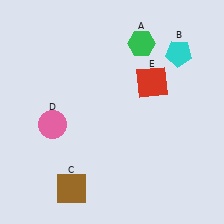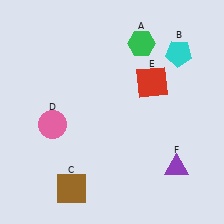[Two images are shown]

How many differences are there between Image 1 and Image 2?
There is 1 difference between the two images.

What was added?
A purple triangle (F) was added in Image 2.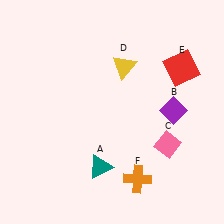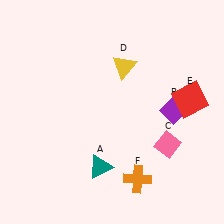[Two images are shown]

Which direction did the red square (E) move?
The red square (E) moved down.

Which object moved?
The red square (E) moved down.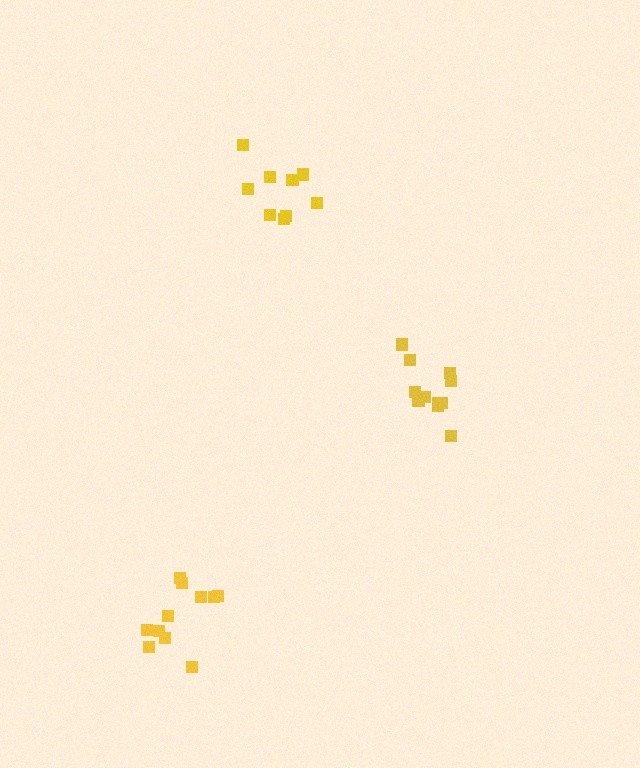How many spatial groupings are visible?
There are 3 spatial groupings.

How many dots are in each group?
Group 1: 11 dots, Group 2: 11 dots, Group 3: 9 dots (31 total).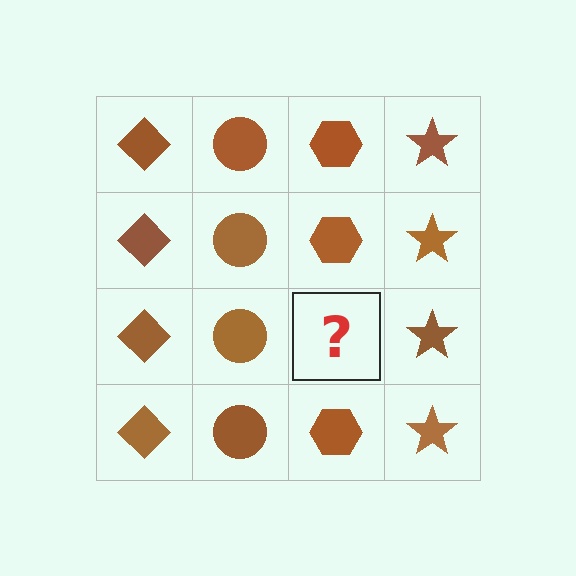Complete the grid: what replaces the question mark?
The question mark should be replaced with a brown hexagon.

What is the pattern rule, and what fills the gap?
The rule is that each column has a consistent shape. The gap should be filled with a brown hexagon.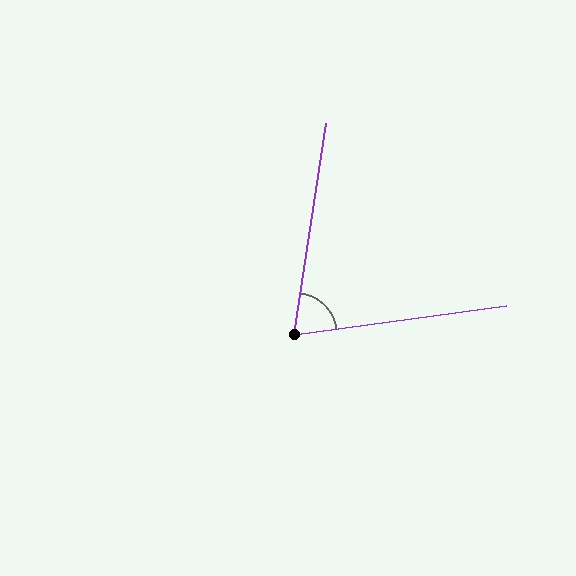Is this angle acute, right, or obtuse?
It is acute.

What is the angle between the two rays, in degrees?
Approximately 74 degrees.